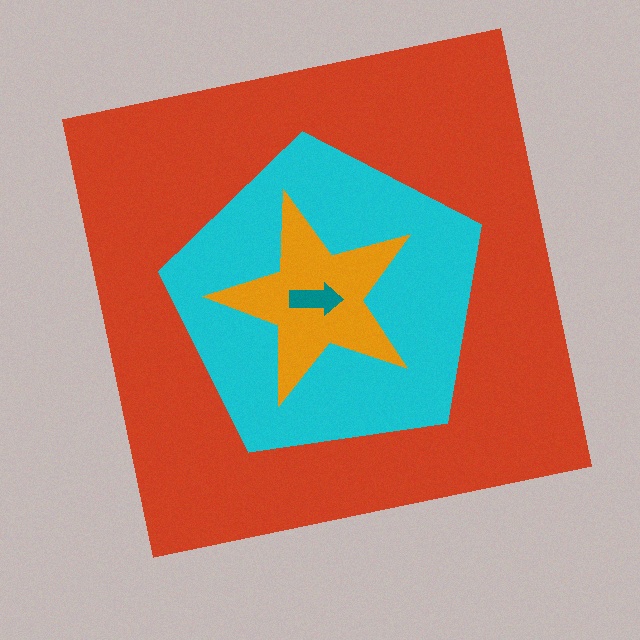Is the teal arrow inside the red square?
Yes.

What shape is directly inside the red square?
The cyan pentagon.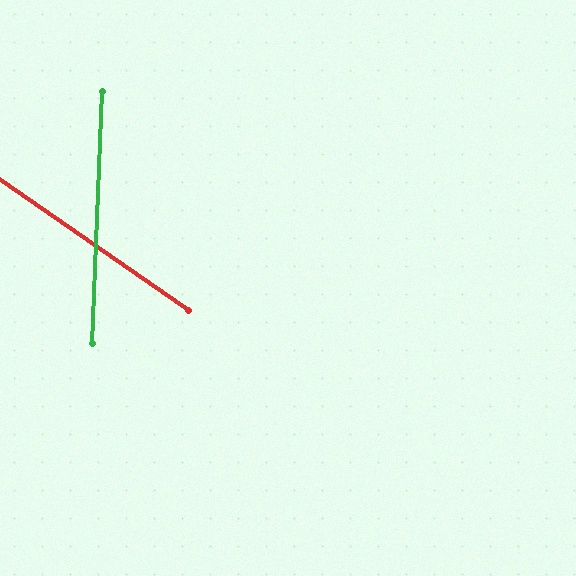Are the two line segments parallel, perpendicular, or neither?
Neither parallel nor perpendicular — they differ by about 58°.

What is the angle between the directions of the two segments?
Approximately 58 degrees.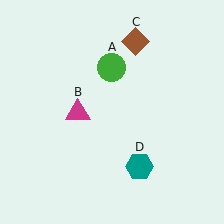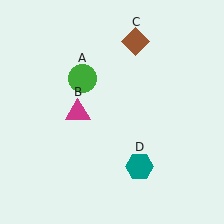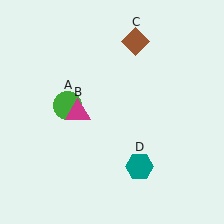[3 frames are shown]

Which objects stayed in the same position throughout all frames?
Magenta triangle (object B) and brown diamond (object C) and teal hexagon (object D) remained stationary.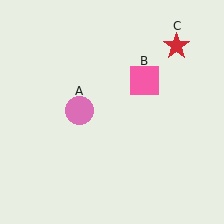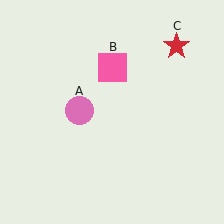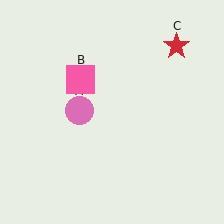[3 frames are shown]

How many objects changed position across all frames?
1 object changed position: pink square (object B).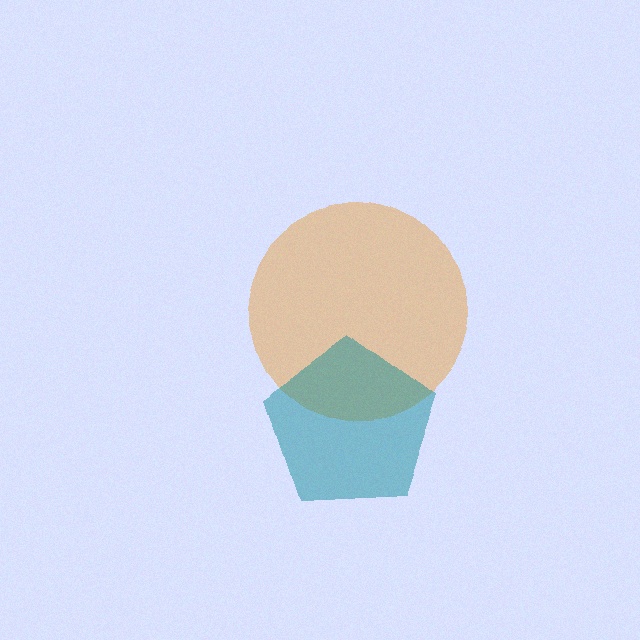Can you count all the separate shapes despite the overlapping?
Yes, there are 2 separate shapes.